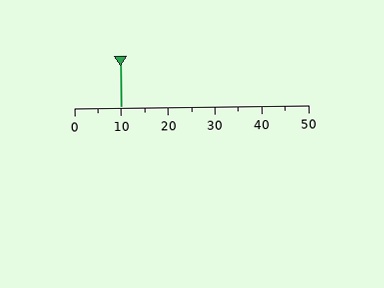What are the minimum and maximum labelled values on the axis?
The axis runs from 0 to 50.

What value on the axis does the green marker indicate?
The marker indicates approximately 10.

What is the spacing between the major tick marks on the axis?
The major ticks are spaced 10 apart.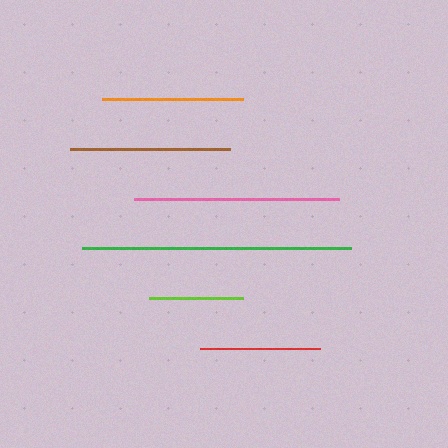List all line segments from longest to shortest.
From longest to shortest: green, pink, brown, orange, red, lime.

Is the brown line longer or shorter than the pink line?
The pink line is longer than the brown line.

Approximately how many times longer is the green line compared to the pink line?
The green line is approximately 1.3 times the length of the pink line.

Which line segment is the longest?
The green line is the longest at approximately 269 pixels.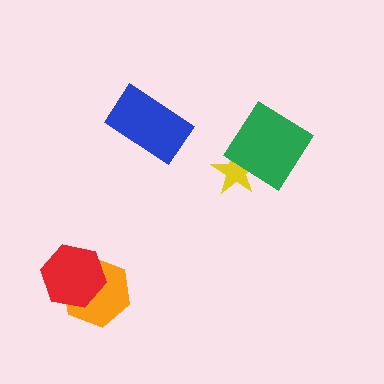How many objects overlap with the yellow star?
1 object overlaps with the yellow star.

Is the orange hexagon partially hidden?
Yes, it is partially covered by another shape.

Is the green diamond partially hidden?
No, no other shape covers it.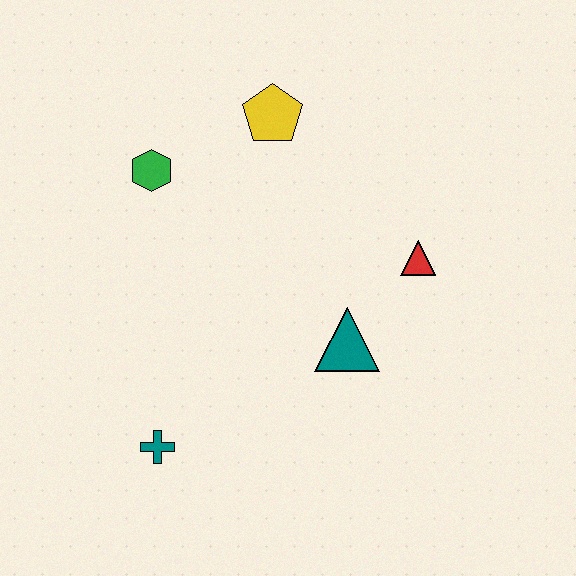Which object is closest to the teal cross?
The teal triangle is closest to the teal cross.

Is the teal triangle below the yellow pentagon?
Yes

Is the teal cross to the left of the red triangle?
Yes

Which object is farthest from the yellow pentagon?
The teal cross is farthest from the yellow pentagon.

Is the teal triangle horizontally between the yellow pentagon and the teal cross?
No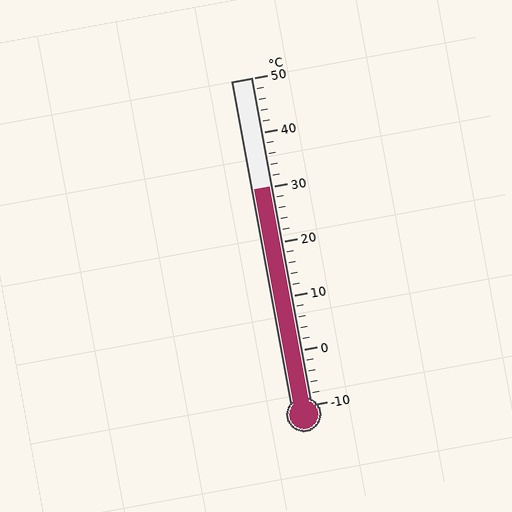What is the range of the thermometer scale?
The thermometer scale ranges from -10°C to 50°C.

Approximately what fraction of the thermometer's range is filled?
The thermometer is filled to approximately 65% of its range.